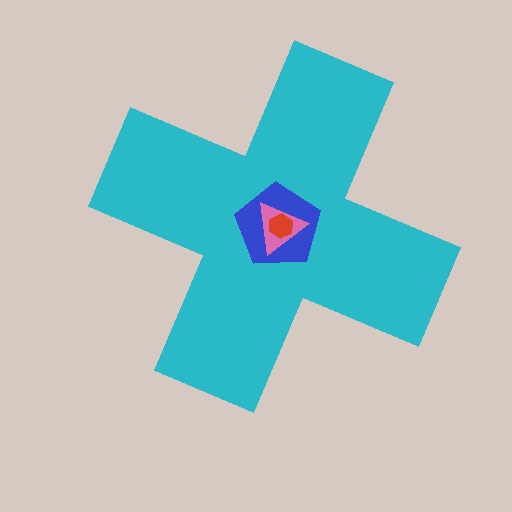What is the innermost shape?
The red hexagon.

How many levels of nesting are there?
4.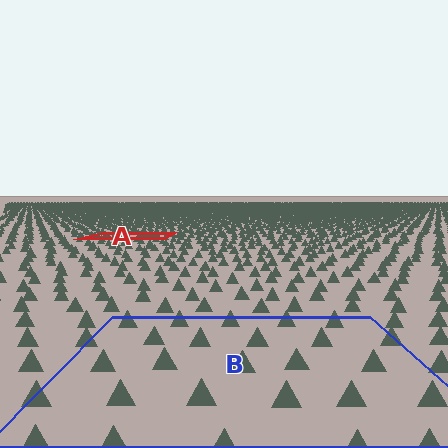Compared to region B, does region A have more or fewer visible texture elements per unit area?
Region A has more texture elements per unit area — they are packed more densely because it is farther away.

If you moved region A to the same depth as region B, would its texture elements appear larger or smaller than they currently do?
They would appear larger. At a closer depth, the same texture elements are projected at a bigger on-screen size.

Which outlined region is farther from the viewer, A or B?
Region A is farther from the viewer — the texture elements inside it appear smaller and more densely packed.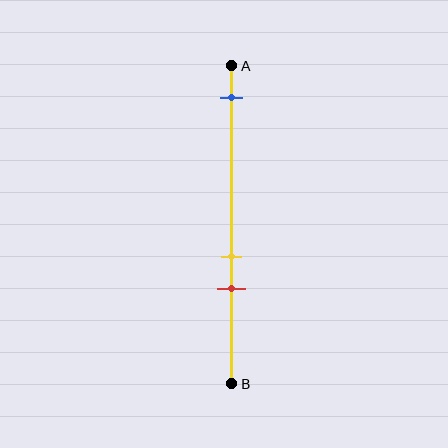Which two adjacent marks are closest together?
The yellow and red marks are the closest adjacent pair.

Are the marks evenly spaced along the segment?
No, the marks are not evenly spaced.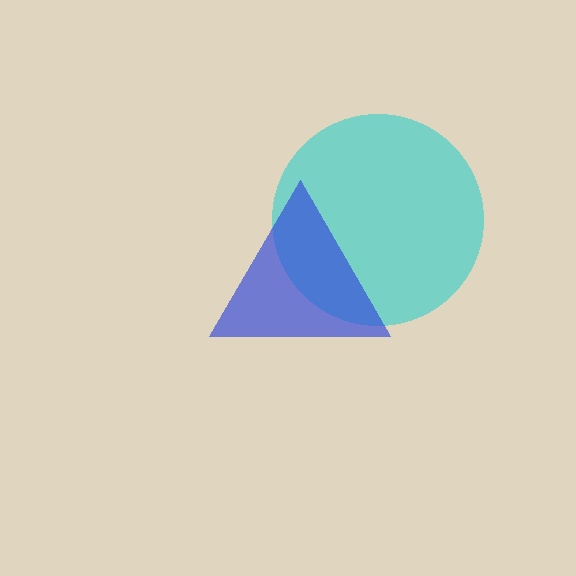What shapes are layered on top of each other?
The layered shapes are: a cyan circle, a blue triangle.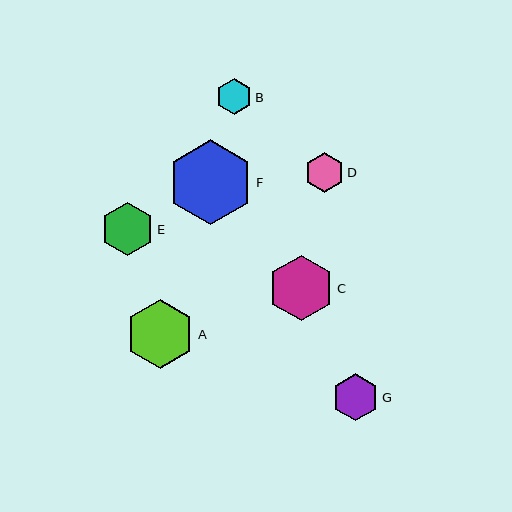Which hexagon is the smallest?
Hexagon B is the smallest with a size of approximately 36 pixels.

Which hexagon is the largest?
Hexagon F is the largest with a size of approximately 85 pixels.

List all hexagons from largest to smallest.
From largest to smallest: F, A, C, E, G, D, B.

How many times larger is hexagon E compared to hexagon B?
Hexagon E is approximately 1.5 times the size of hexagon B.